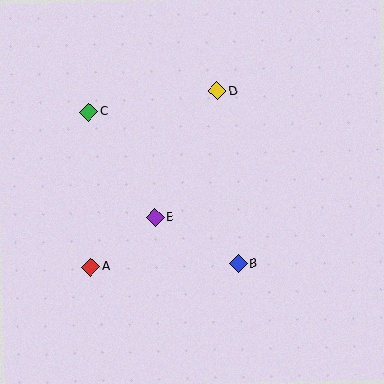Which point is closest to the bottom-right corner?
Point B is closest to the bottom-right corner.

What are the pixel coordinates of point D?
Point D is at (217, 91).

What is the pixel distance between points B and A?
The distance between B and A is 148 pixels.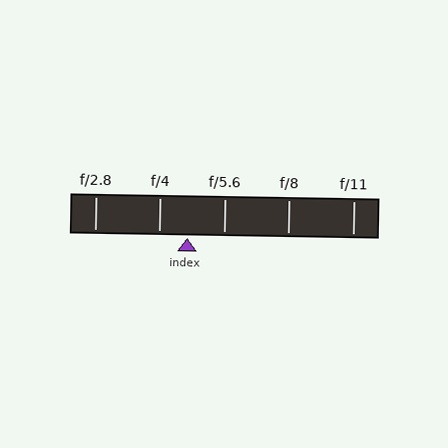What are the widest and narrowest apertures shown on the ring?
The widest aperture shown is f/2.8 and the narrowest is f/11.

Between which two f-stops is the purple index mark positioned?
The index mark is between f/4 and f/5.6.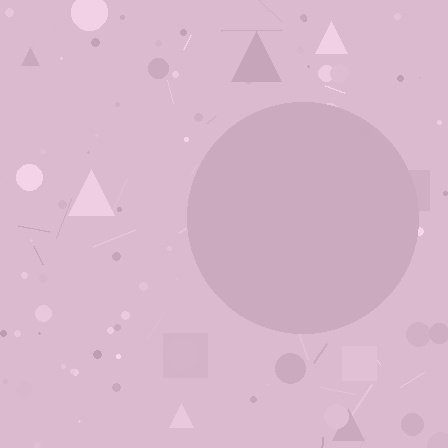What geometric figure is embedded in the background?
A circle is embedded in the background.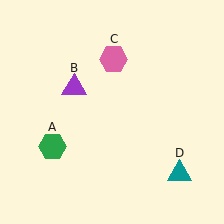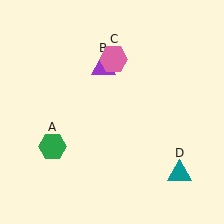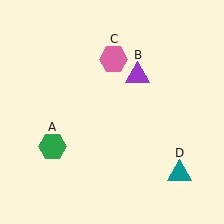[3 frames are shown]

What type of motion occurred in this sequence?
The purple triangle (object B) rotated clockwise around the center of the scene.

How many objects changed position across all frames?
1 object changed position: purple triangle (object B).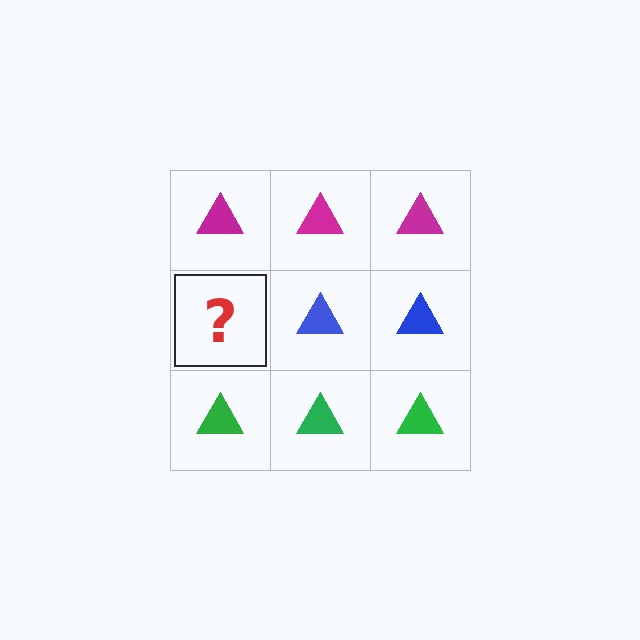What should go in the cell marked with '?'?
The missing cell should contain a blue triangle.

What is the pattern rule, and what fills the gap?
The rule is that each row has a consistent color. The gap should be filled with a blue triangle.